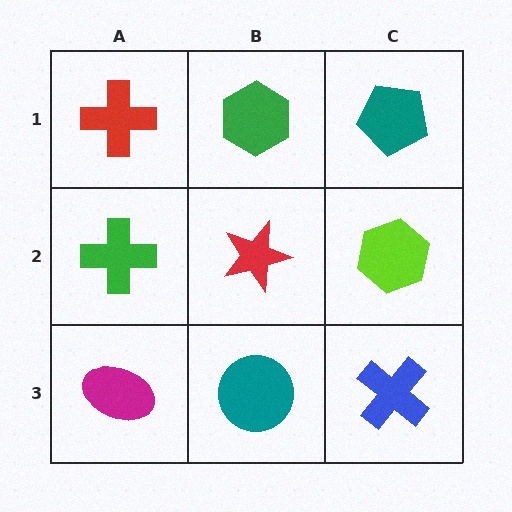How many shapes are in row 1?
3 shapes.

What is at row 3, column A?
A magenta ellipse.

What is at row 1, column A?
A red cross.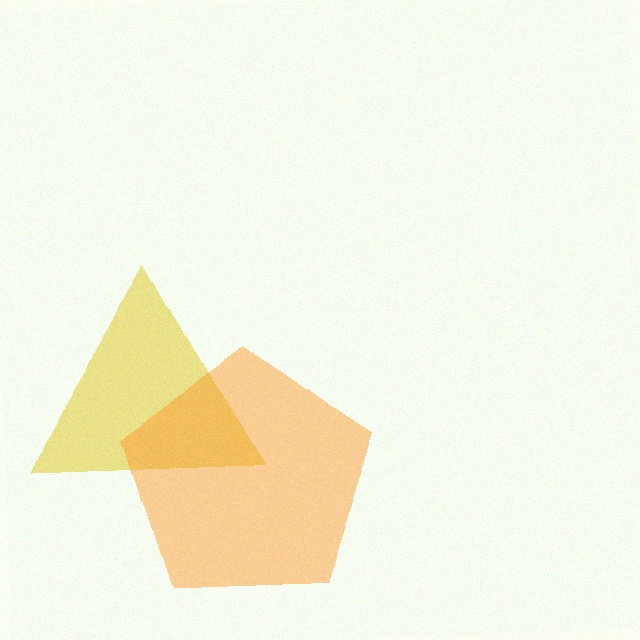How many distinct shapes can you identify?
There are 2 distinct shapes: a yellow triangle, an orange pentagon.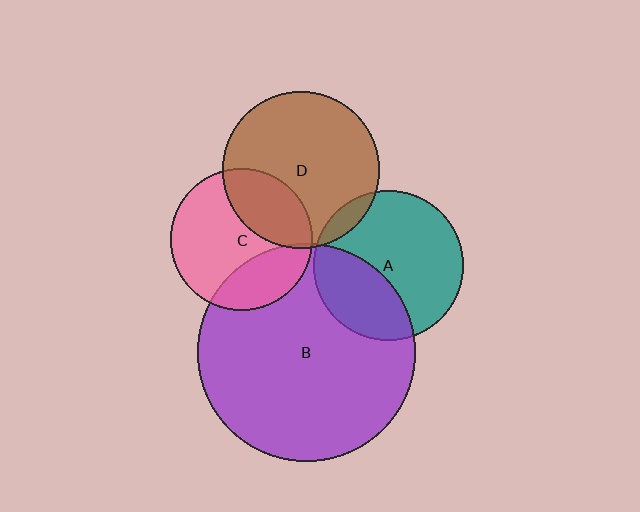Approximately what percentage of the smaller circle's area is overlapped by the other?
Approximately 5%.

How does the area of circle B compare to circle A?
Approximately 2.1 times.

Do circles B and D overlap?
Yes.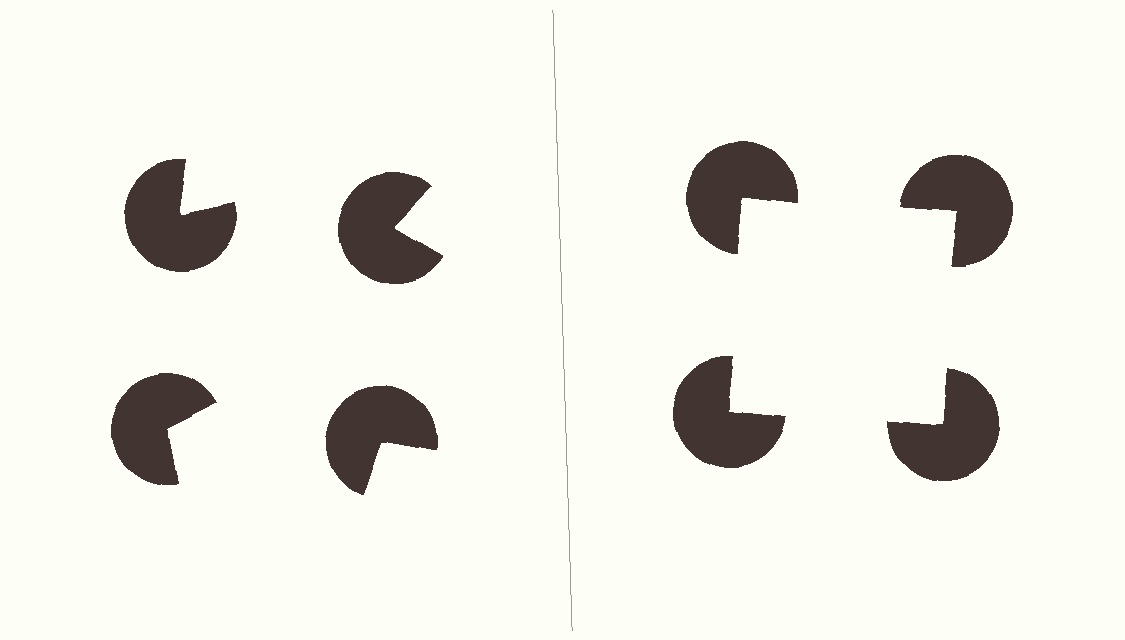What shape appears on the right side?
An illusory square.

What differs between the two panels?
The pac-man discs are positioned identically on both sides; only the wedge orientations differ. On the right they align to a square; on the left they are misaligned.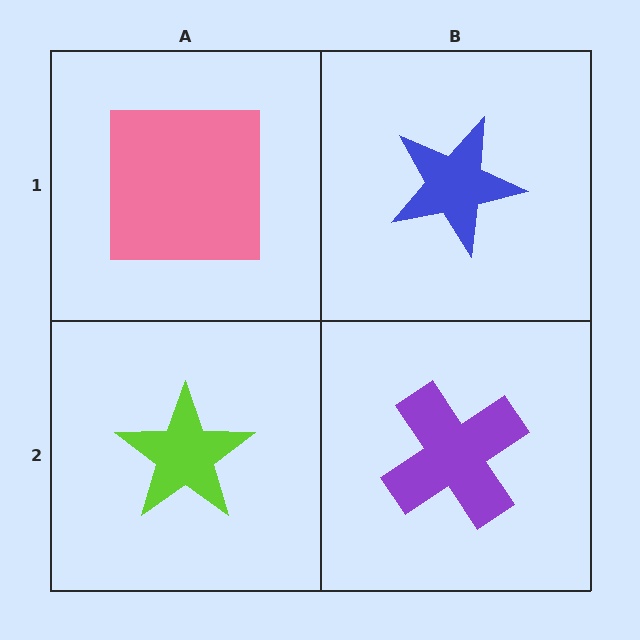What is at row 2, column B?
A purple cross.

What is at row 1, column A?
A pink square.